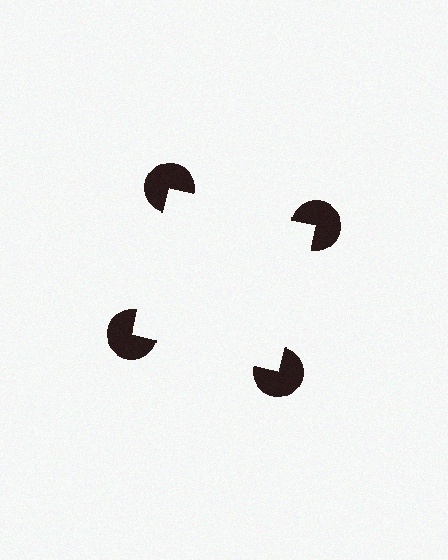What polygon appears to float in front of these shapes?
An illusory square — its edges are inferred from the aligned wedge cuts in the pac-man discs, not physically drawn.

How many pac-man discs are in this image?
There are 4 — one at each vertex of the illusory square.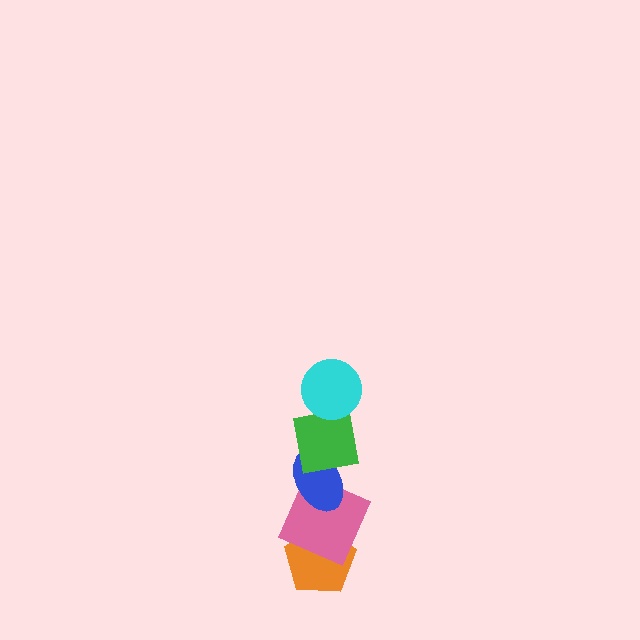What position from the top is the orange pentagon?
The orange pentagon is 5th from the top.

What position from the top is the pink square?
The pink square is 4th from the top.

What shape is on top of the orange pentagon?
The pink square is on top of the orange pentagon.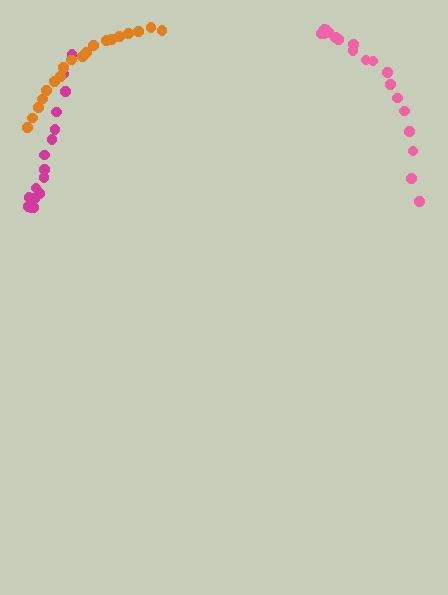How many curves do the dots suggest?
There are 3 distinct paths.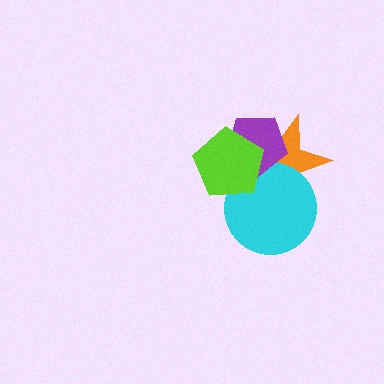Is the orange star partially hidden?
Yes, it is partially covered by another shape.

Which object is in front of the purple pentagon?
The lime pentagon is in front of the purple pentagon.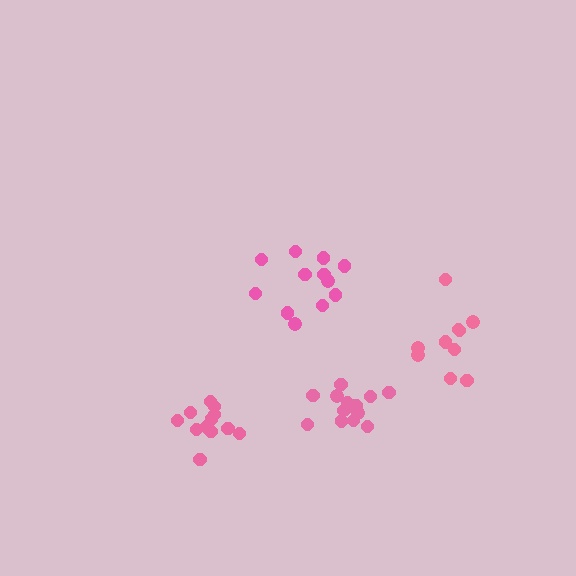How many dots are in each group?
Group 1: 12 dots, Group 2: 14 dots, Group 3: 12 dots, Group 4: 10 dots (48 total).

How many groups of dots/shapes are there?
There are 4 groups.